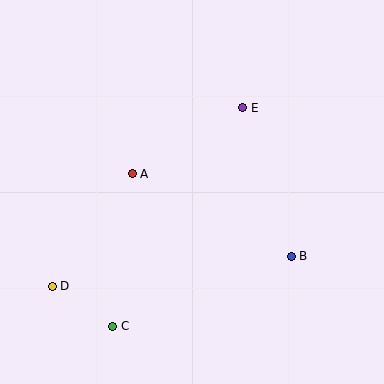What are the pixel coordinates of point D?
Point D is at (52, 286).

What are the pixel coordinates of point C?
Point C is at (113, 326).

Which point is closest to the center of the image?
Point A at (132, 174) is closest to the center.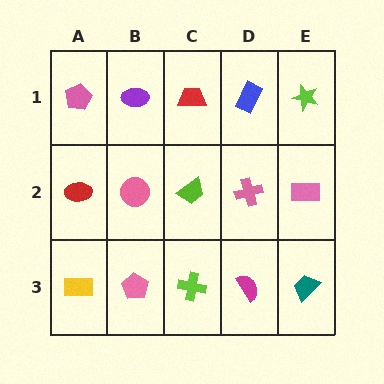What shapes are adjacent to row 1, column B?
A pink circle (row 2, column B), a pink pentagon (row 1, column A), a red trapezoid (row 1, column C).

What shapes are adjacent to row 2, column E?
A lime star (row 1, column E), a teal trapezoid (row 3, column E), a pink cross (row 2, column D).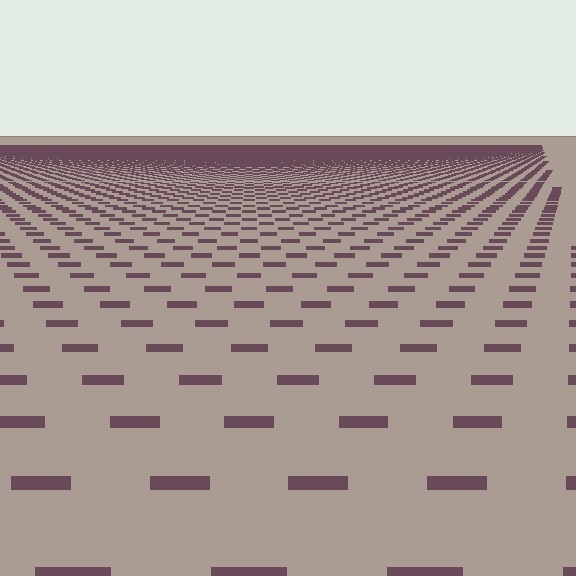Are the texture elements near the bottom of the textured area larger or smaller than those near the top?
Larger. Near the bottom, elements are closer to the viewer and appear at a bigger on-screen size.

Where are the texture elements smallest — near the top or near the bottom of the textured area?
Near the top.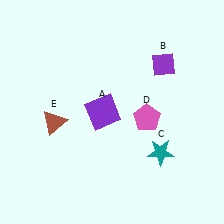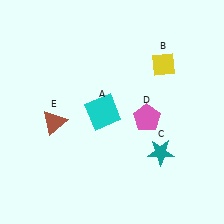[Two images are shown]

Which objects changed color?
A changed from purple to cyan. B changed from purple to yellow.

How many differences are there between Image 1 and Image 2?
There are 2 differences between the two images.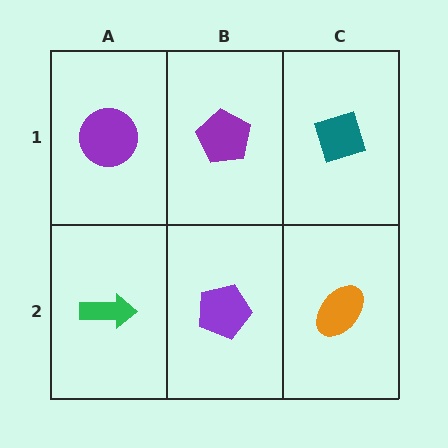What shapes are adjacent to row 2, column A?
A purple circle (row 1, column A), a purple pentagon (row 2, column B).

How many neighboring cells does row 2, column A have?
2.